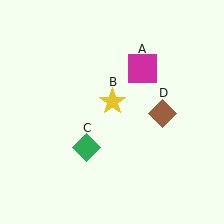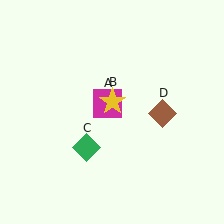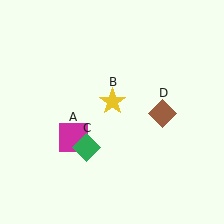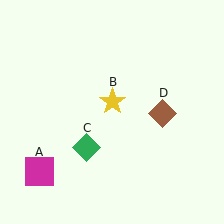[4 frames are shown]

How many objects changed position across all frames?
1 object changed position: magenta square (object A).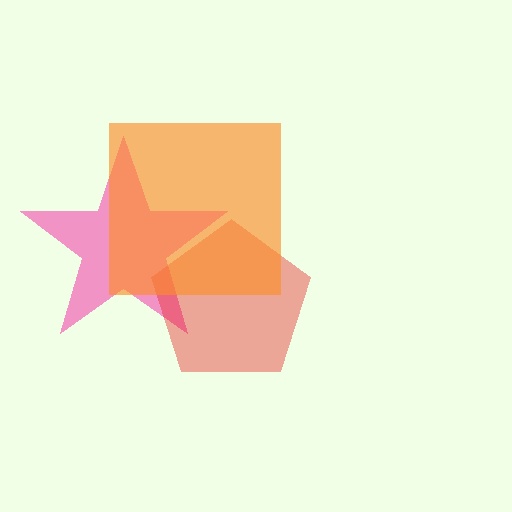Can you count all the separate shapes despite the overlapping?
Yes, there are 3 separate shapes.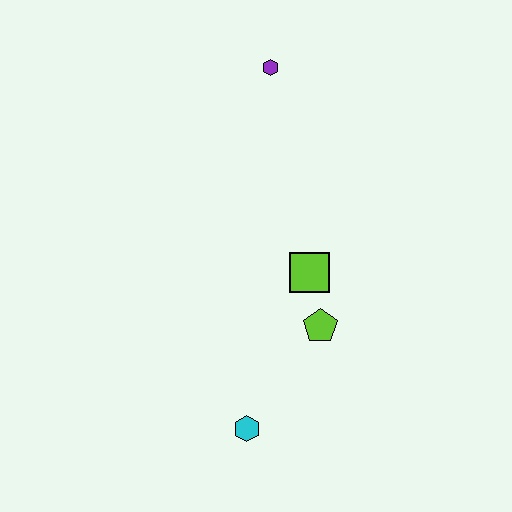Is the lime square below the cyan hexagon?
No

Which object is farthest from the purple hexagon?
The cyan hexagon is farthest from the purple hexagon.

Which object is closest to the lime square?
The lime pentagon is closest to the lime square.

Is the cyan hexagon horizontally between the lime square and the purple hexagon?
No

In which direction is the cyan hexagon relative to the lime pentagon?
The cyan hexagon is below the lime pentagon.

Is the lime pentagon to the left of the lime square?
No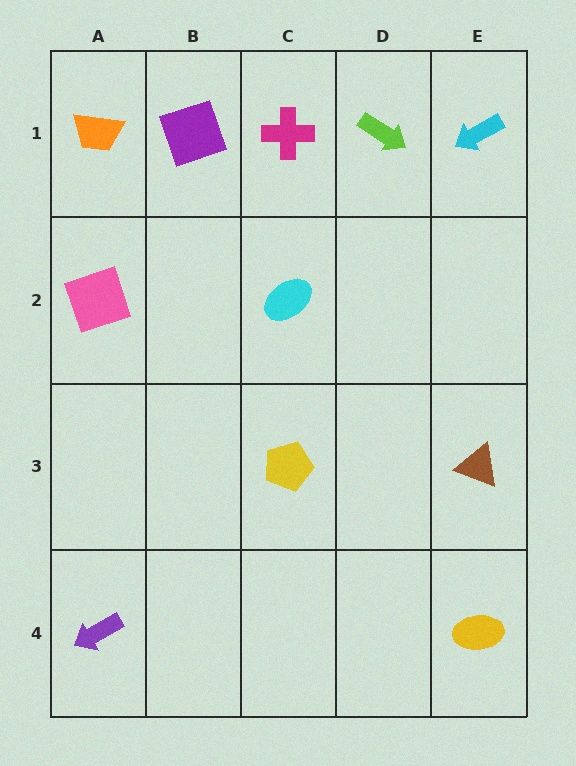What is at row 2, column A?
A pink square.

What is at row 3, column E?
A brown triangle.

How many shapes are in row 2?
2 shapes.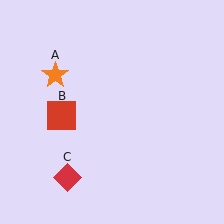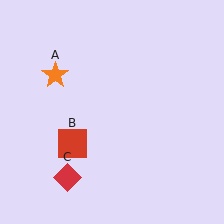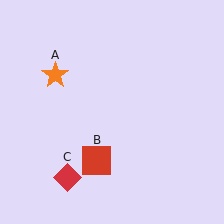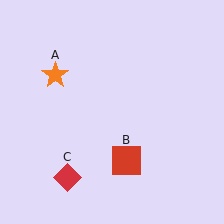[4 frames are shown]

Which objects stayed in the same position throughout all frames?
Orange star (object A) and red diamond (object C) remained stationary.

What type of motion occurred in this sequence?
The red square (object B) rotated counterclockwise around the center of the scene.